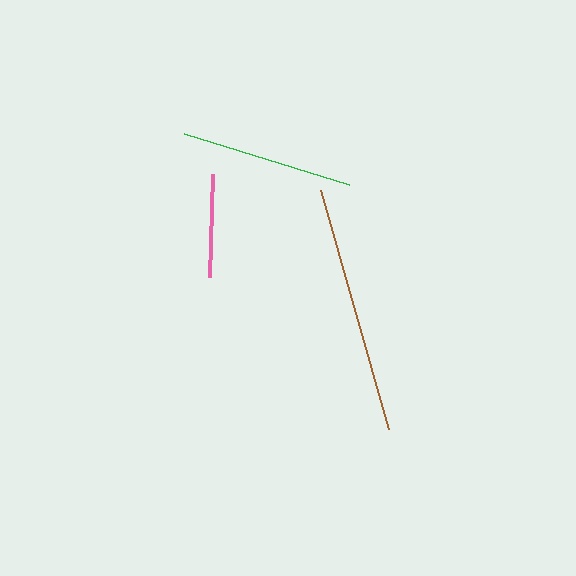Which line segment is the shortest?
The pink line is the shortest at approximately 102 pixels.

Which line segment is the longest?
The brown line is the longest at approximately 249 pixels.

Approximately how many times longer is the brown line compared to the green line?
The brown line is approximately 1.4 times the length of the green line.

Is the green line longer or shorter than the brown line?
The brown line is longer than the green line.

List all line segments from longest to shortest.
From longest to shortest: brown, green, pink.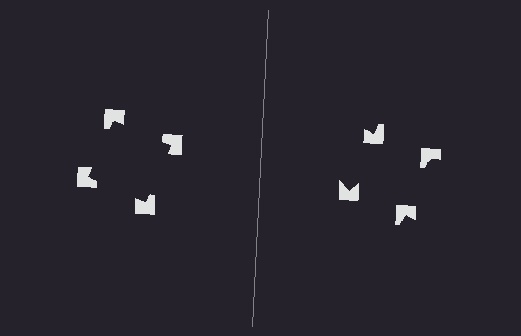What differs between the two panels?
The notched squares are positioned identically on both sides; only the wedge orientations differ. On the left they align to a square; on the right they are misaligned.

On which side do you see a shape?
An illusory square appears on the left side. On the right side the wedge cuts are rotated, so no coherent shape forms.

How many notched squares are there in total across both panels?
8 — 4 on each side.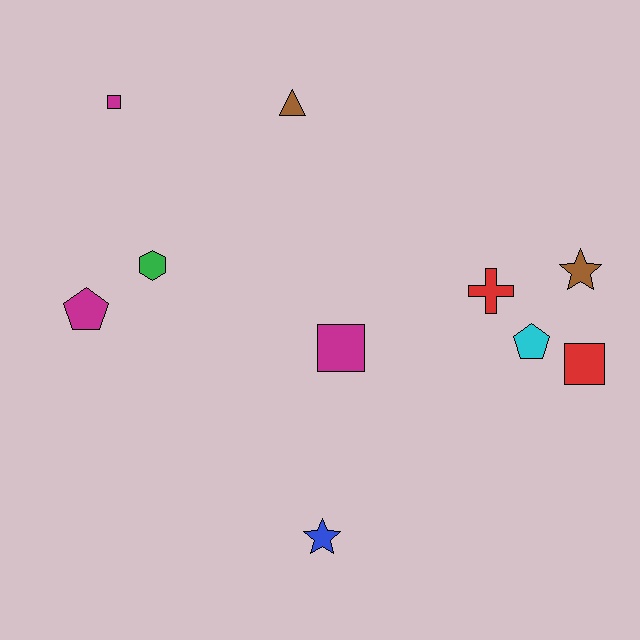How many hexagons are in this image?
There is 1 hexagon.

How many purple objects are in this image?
There are no purple objects.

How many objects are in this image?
There are 10 objects.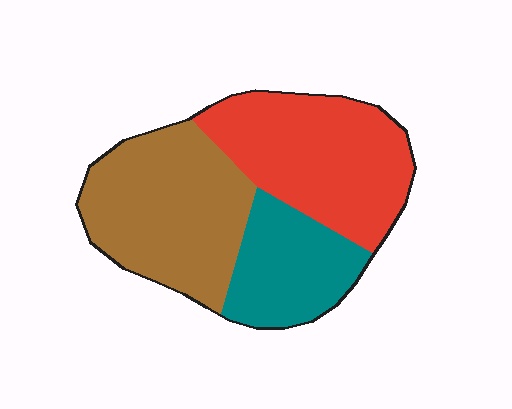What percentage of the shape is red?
Red takes up about three eighths (3/8) of the shape.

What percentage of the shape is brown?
Brown takes up about two fifths (2/5) of the shape.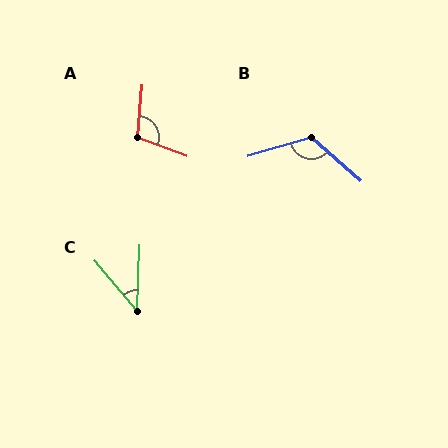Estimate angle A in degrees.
Approximately 106 degrees.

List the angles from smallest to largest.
C (42°), A (106°), B (122°).